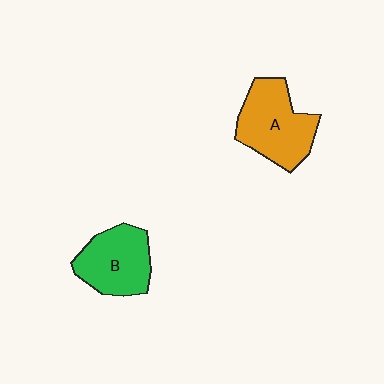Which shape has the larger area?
Shape A (orange).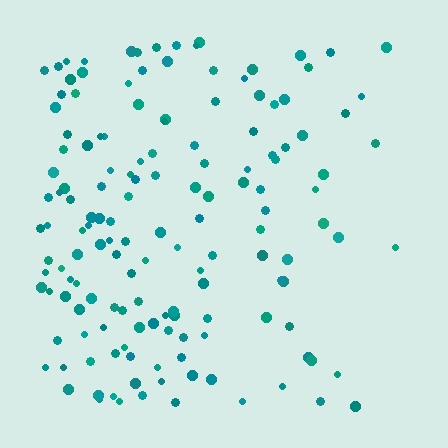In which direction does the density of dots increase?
From right to left, with the left side densest.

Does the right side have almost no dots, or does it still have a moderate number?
Still a moderate number, just noticeably fewer than the left.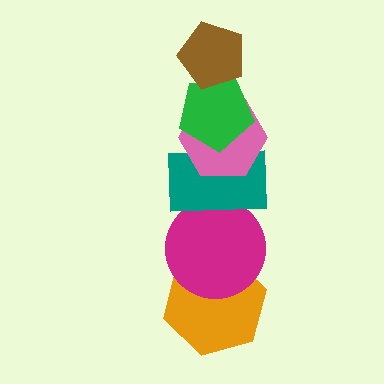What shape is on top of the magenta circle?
The teal rectangle is on top of the magenta circle.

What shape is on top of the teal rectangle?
The pink hexagon is on top of the teal rectangle.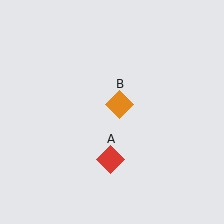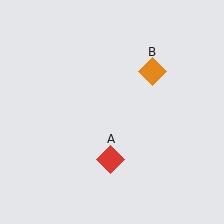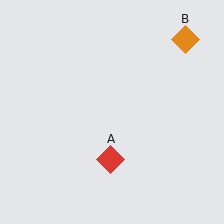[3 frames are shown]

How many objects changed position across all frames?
1 object changed position: orange diamond (object B).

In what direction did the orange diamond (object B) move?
The orange diamond (object B) moved up and to the right.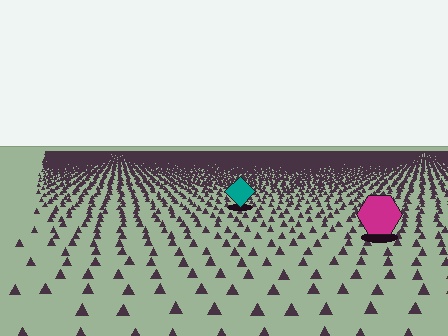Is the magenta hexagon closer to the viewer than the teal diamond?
Yes. The magenta hexagon is closer — you can tell from the texture gradient: the ground texture is coarser near it.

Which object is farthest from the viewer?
The teal diamond is farthest from the viewer. It appears smaller and the ground texture around it is denser.